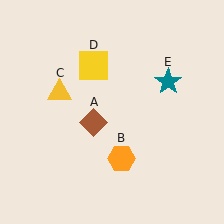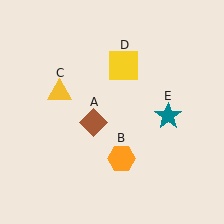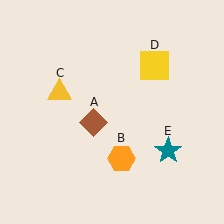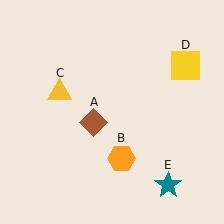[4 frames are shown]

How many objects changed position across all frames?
2 objects changed position: yellow square (object D), teal star (object E).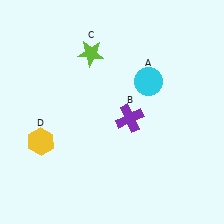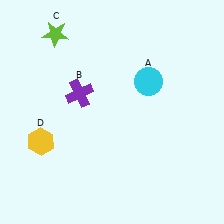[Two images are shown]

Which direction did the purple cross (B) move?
The purple cross (B) moved left.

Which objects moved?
The objects that moved are: the purple cross (B), the lime star (C).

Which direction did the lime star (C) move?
The lime star (C) moved left.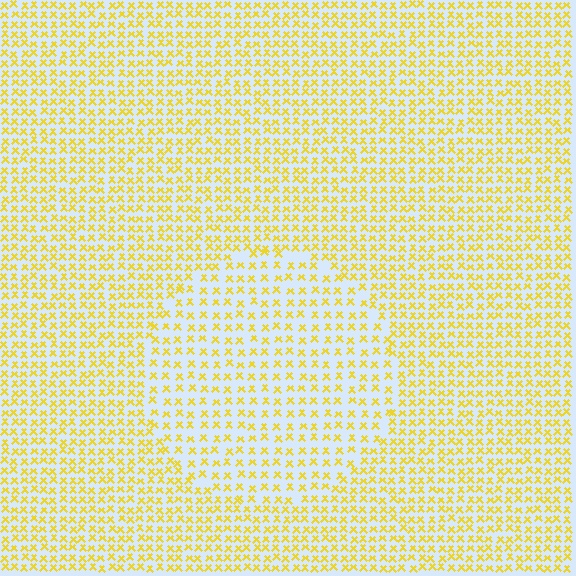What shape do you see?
I see a circle.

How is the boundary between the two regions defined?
The boundary is defined by a change in element density (approximately 1.6x ratio). All elements are the same color, size, and shape.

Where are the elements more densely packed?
The elements are more densely packed outside the circle boundary.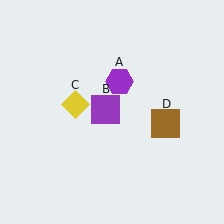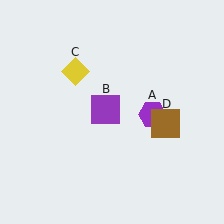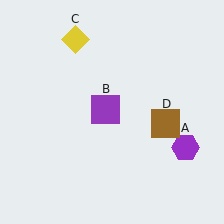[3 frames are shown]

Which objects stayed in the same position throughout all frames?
Purple square (object B) and brown square (object D) remained stationary.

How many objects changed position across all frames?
2 objects changed position: purple hexagon (object A), yellow diamond (object C).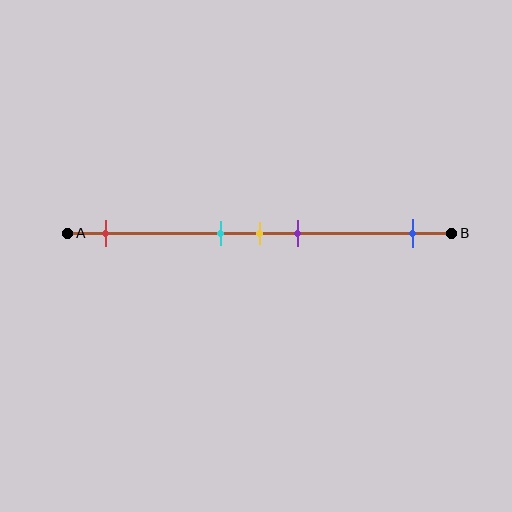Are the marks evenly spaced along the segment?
No, the marks are not evenly spaced.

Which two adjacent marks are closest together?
The cyan and yellow marks are the closest adjacent pair.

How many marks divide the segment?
There are 5 marks dividing the segment.